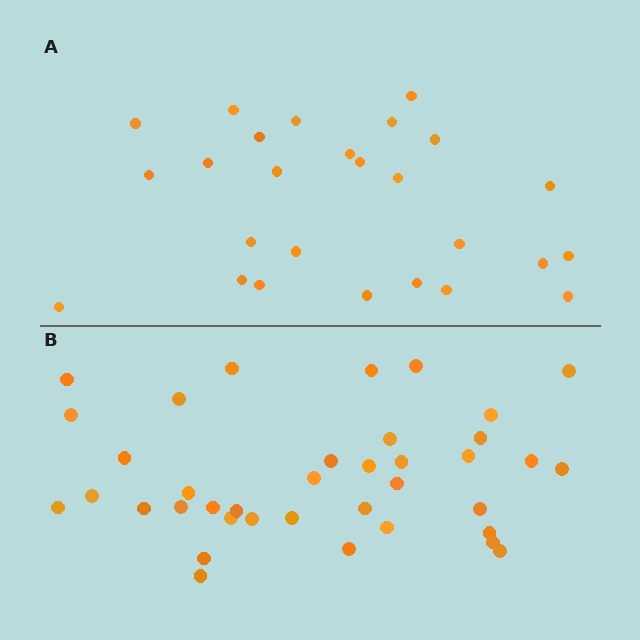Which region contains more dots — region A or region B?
Region B (the bottom region) has more dots.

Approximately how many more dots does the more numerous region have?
Region B has roughly 12 or so more dots than region A.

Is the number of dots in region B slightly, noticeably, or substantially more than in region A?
Region B has substantially more. The ratio is roughly 1.5 to 1.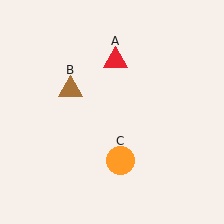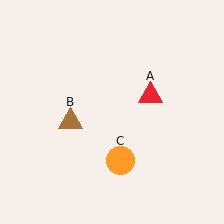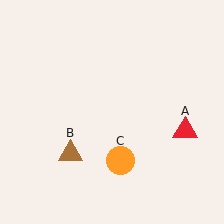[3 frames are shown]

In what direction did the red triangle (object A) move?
The red triangle (object A) moved down and to the right.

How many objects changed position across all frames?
2 objects changed position: red triangle (object A), brown triangle (object B).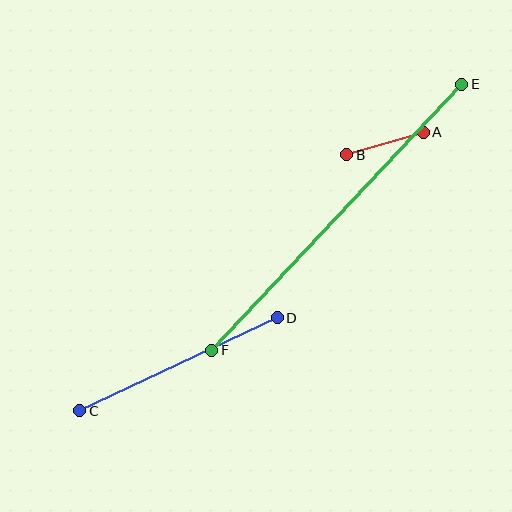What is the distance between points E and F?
The distance is approximately 365 pixels.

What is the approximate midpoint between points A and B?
The midpoint is at approximately (385, 144) pixels.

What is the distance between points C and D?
The distance is approximately 218 pixels.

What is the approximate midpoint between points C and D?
The midpoint is at approximately (178, 364) pixels.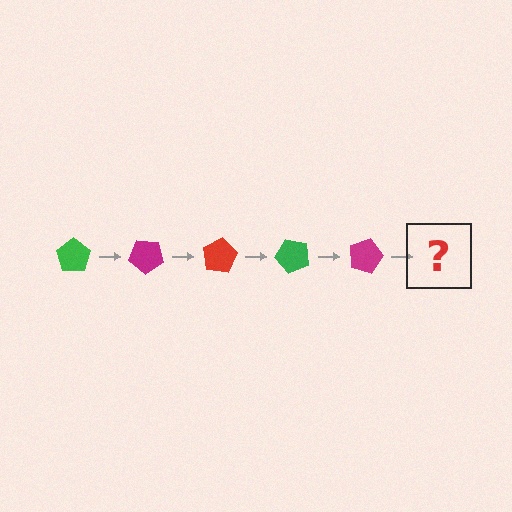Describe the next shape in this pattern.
It should be a red pentagon, rotated 200 degrees from the start.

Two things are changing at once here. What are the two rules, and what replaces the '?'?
The two rules are that it rotates 40 degrees each step and the color cycles through green, magenta, and red. The '?' should be a red pentagon, rotated 200 degrees from the start.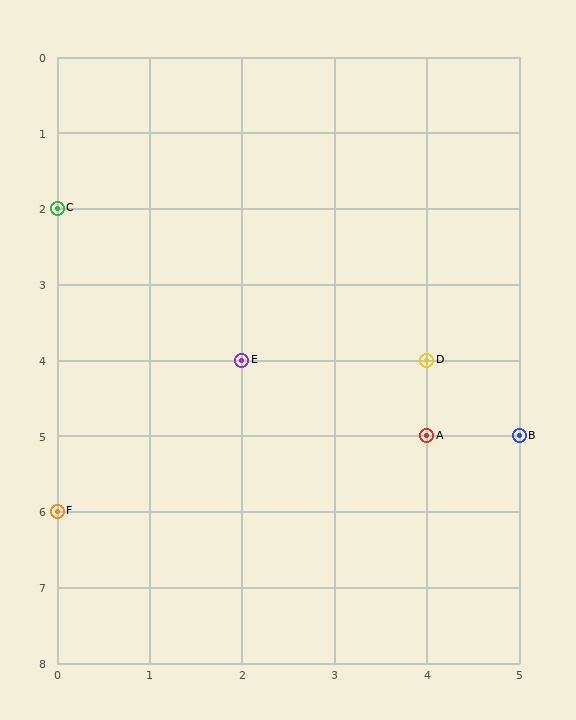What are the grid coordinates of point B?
Point B is at grid coordinates (5, 5).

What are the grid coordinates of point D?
Point D is at grid coordinates (4, 4).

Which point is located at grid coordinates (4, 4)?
Point D is at (4, 4).